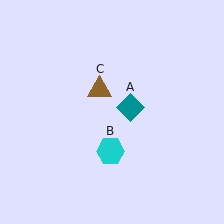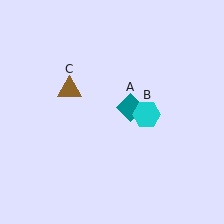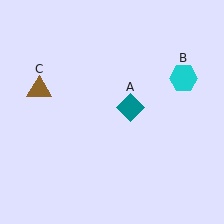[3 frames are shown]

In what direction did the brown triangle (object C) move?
The brown triangle (object C) moved left.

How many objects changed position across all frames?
2 objects changed position: cyan hexagon (object B), brown triangle (object C).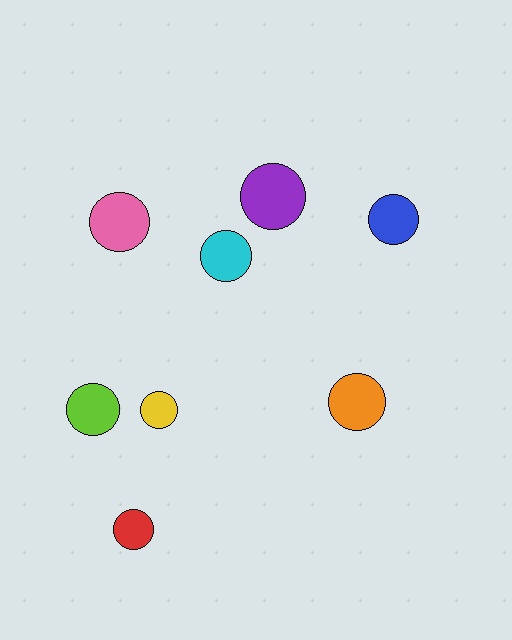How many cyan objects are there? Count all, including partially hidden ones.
There is 1 cyan object.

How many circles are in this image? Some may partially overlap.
There are 8 circles.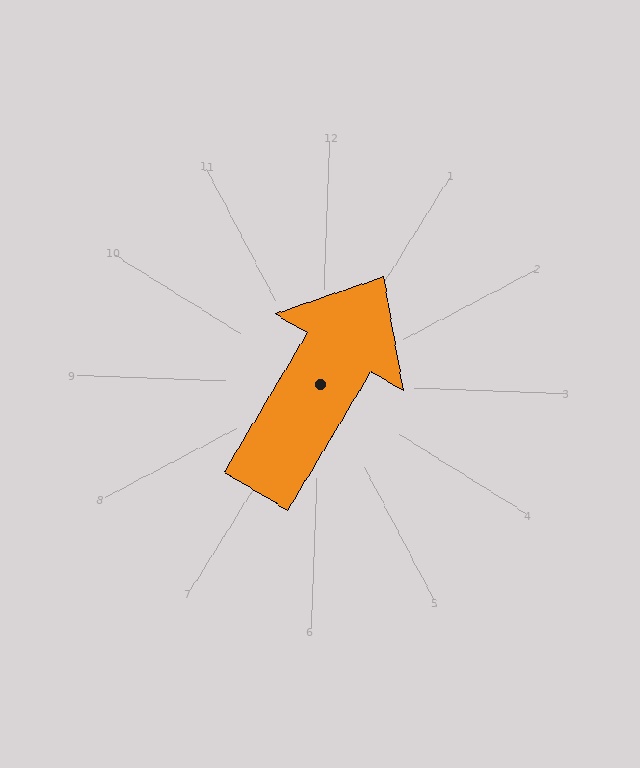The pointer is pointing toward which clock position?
Roughly 1 o'clock.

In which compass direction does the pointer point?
Northeast.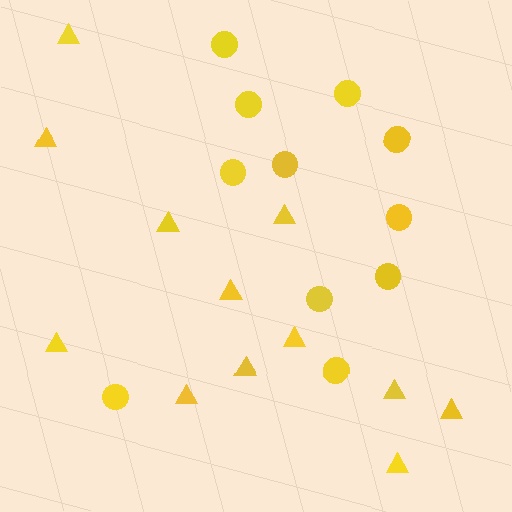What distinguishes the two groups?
There are 2 groups: one group of triangles (12) and one group of circles (11).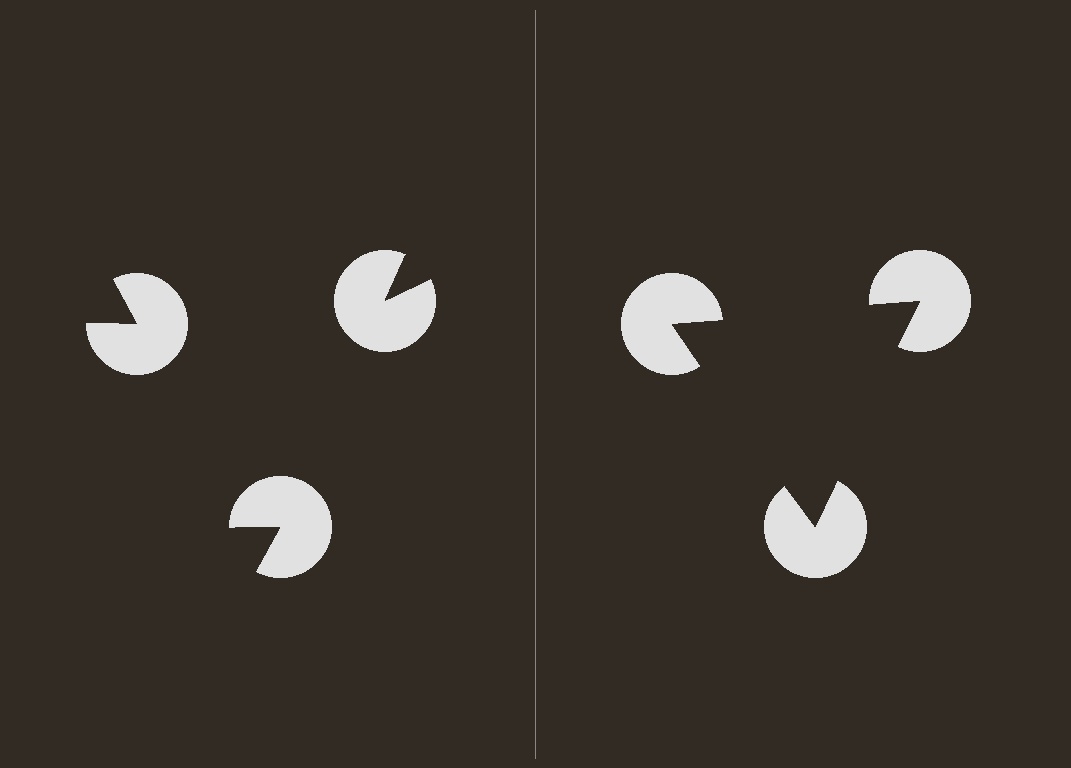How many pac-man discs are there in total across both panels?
6 — 3 on each side.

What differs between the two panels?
The pac-man discs are positioned identically on both sides; only the wedge orientations differ. On the right they align to a triangle; on the left they are misaligned.